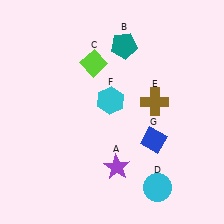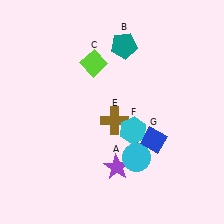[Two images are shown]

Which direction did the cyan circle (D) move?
The cyan circle (D) moved up.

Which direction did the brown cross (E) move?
The brown cross (E) moved left.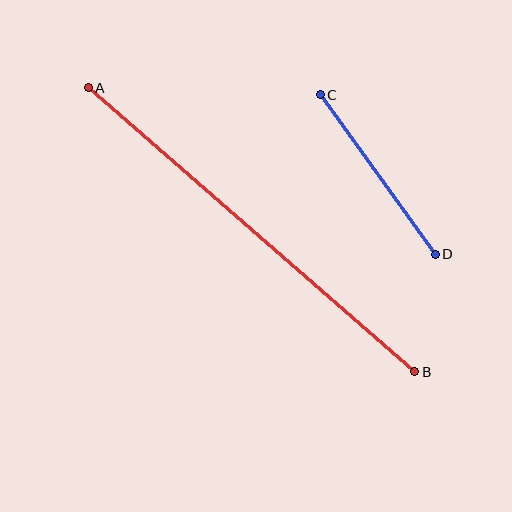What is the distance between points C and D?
The distance is approximately 197 pixels.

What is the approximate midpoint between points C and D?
The midpoint is at approximately (378, 175) pixels.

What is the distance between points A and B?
The distance is approximately 432 pixels.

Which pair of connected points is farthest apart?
Points A and B are farthest apart.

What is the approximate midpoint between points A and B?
The midpoint is at approximately (251, 230) pixels.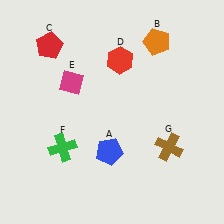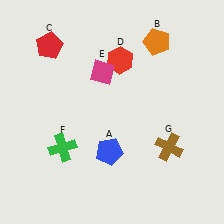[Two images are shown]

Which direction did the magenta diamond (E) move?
The magenta diamond (E) moved right.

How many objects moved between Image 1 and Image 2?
1 object moved between the two images.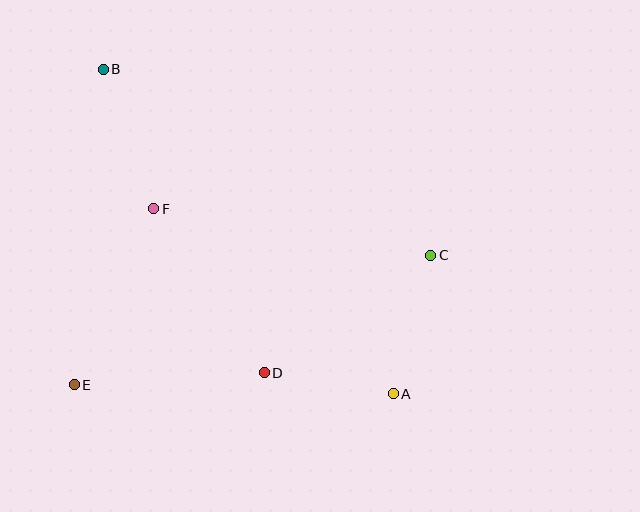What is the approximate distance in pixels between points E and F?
The distance between E and F is approximately 193 pixels.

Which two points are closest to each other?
Points A and D are closest to each other.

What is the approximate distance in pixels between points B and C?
The distance between B and C is approximately 377 pixels.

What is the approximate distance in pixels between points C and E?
The distance between C and E is approximately 379 pixels.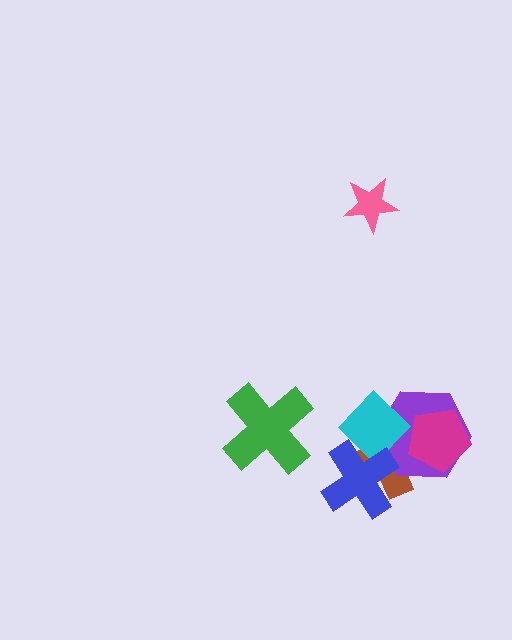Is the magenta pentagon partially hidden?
No, no other shape covers it.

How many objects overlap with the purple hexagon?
4 objects overlap with the purple hexagon.